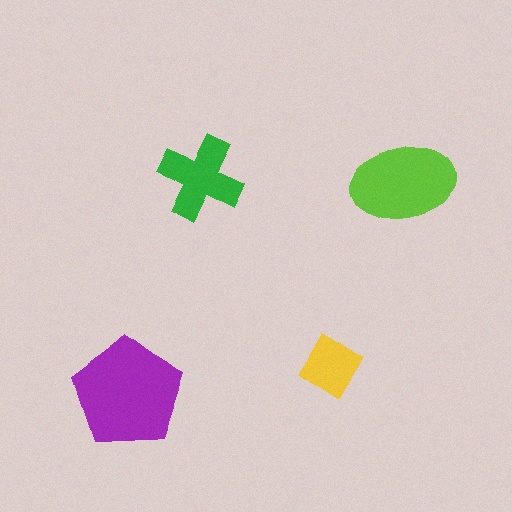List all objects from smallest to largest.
The yellow diamond, the green cross, the lime ellipse, the purple pentagon.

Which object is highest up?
The green cross is topmost.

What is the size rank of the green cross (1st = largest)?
3rd.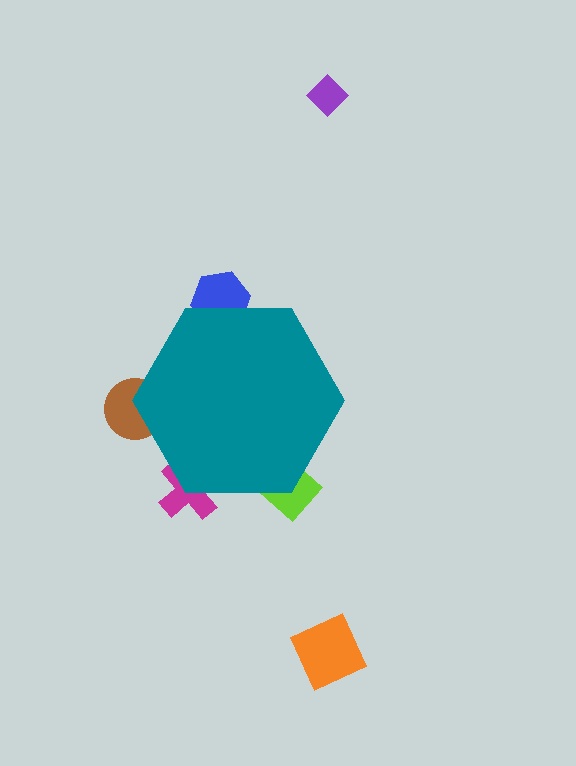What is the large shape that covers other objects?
A teal hexagon.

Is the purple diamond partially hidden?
No, the purple diamond is fully visible.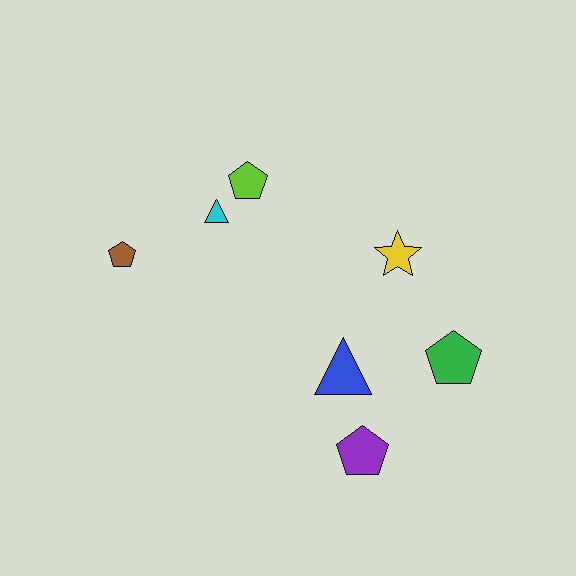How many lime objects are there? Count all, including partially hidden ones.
There is 1 lime object.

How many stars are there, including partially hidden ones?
There is 1 star.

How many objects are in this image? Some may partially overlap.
There are 7 objects.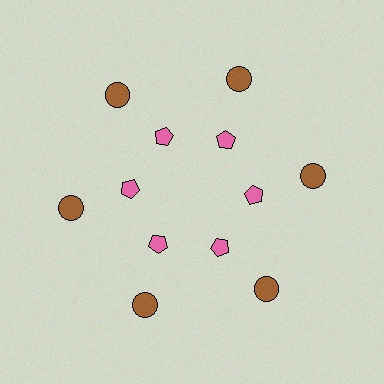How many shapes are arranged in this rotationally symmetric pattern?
There are 12 shapes, arranged in 6 groups of 2.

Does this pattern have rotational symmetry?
Yes, this pattern has 6-fold rotational symmetry. It looks the same after rotating 60 degrees around the center.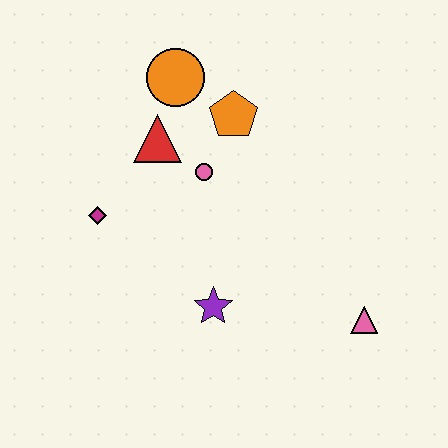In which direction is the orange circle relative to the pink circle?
The orange circle is above the pink circle.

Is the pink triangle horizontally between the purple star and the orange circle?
No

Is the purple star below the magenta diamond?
Yes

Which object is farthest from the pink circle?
The pink triangle is farthest from the pink circle.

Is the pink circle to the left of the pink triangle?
Yes